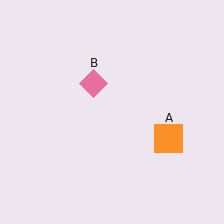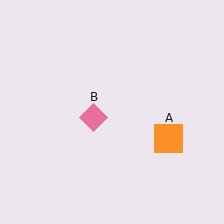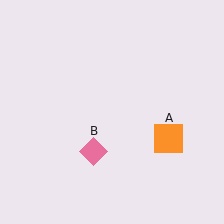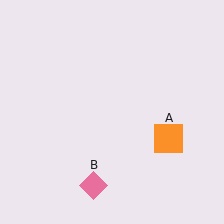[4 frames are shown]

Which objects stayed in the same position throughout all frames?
Orange square (object A) remained stationary.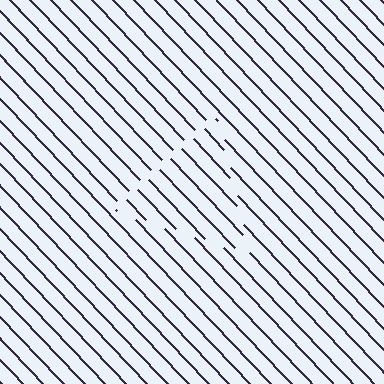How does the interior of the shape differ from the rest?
The interior of the shape contains the same grating, shifted by half a period — the contour is defined by the phase discontinuity where line-ends from the inner and outer gratings abut.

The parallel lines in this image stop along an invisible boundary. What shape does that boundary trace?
An illusory triangle. The interior of the shape contains the same grating, shifted by half a period — the contour is defined by the phase discontinuity where line-ends from the inner and outer gratings abut.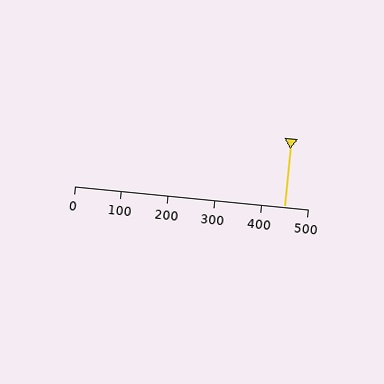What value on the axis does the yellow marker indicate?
The marker indicates approximately 450.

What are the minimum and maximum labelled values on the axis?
The axis runs from 0 to 500.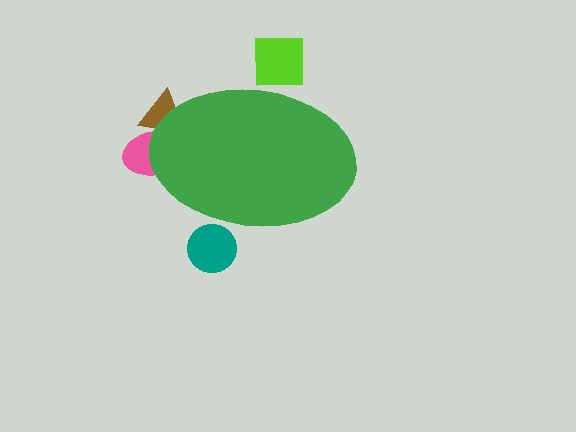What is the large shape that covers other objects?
A green ellipse.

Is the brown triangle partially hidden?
Yes, the brown triangle is partially hidden behind the green ellipse.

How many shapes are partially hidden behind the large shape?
4 shapes are partially hidden.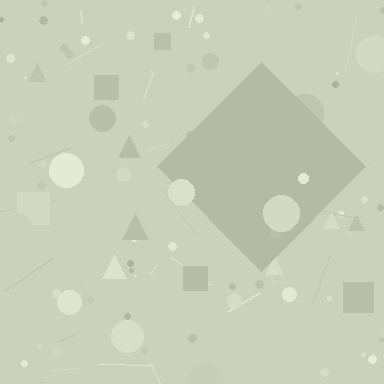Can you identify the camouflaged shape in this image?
The camouflaged shape is a diamond.